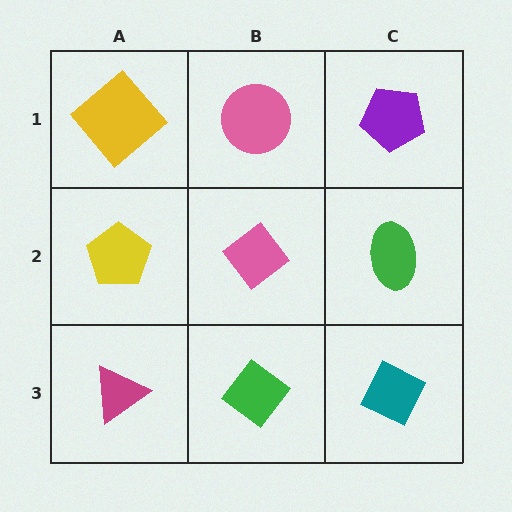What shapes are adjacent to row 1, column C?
A green ellipse (row 2, column C), a pink circle (row 1, column B).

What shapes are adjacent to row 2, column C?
A purple pentagon (row 1, column C), a teal diamond (row 3, column C), a pink diamond (row 2, column B).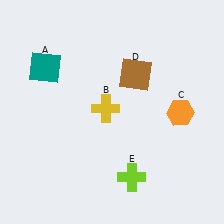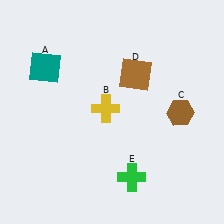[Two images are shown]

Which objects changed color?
C changed from orange to brown. E changed from lime to green.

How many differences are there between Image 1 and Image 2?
There are 2 differences between the two images.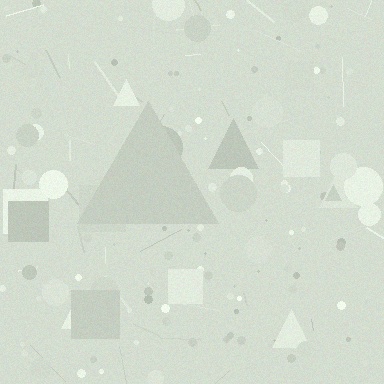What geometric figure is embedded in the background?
A triangle is embedded in the background.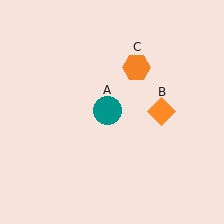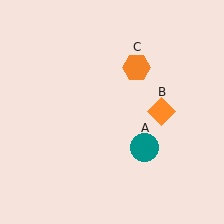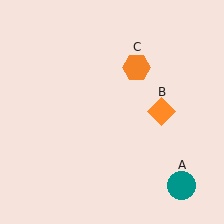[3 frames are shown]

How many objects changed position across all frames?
1 object changed position: teal circle (object A).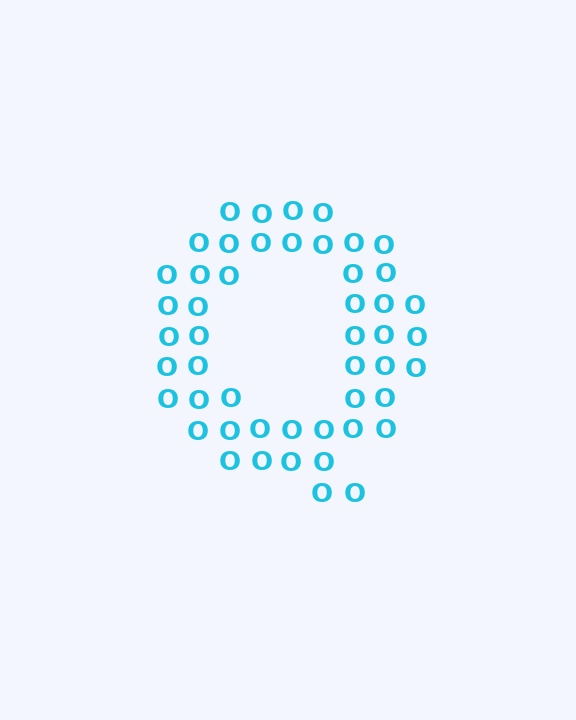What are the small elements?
The small elements are letter O's.